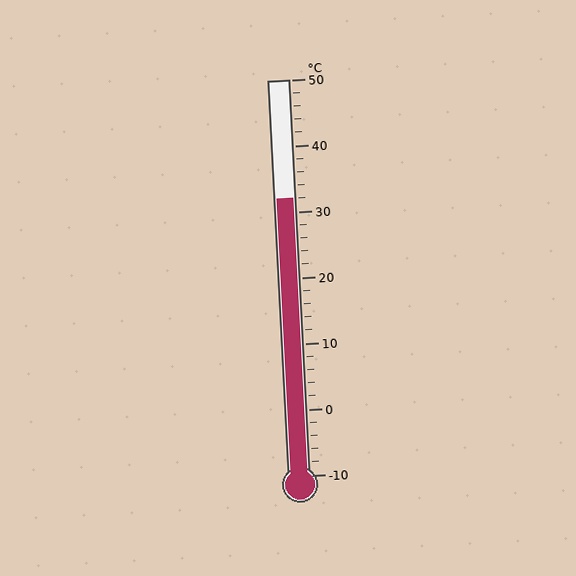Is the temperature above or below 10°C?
The temperature is above 10°C.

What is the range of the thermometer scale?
The thermometer scale ranges from -10°C to 50°C.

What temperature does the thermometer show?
The thermometer shows approximately 32°C.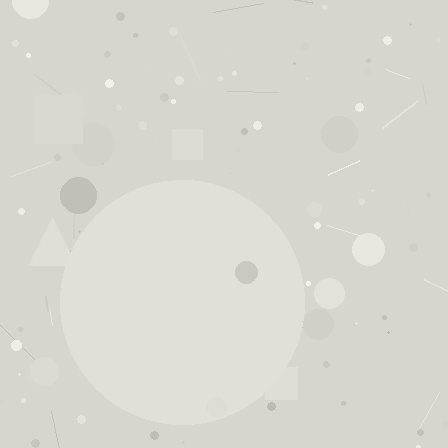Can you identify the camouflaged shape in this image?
The camouflaged shape is a circle.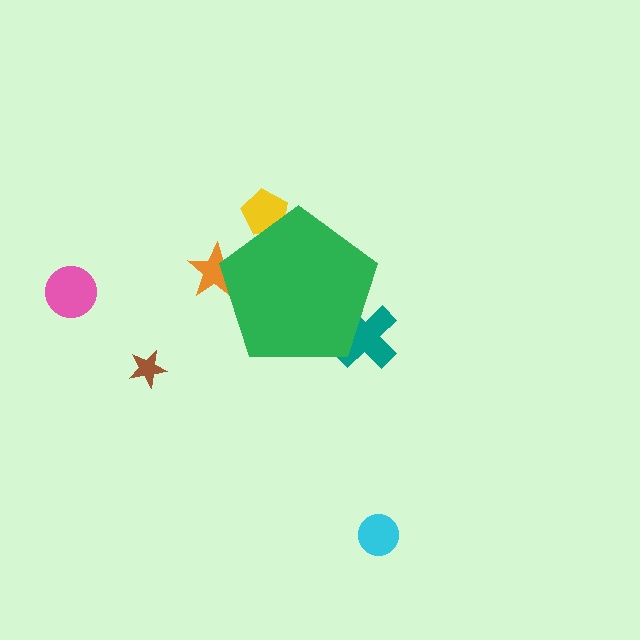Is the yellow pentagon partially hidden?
Yes, the yellow pentagon is partially hidden behind the green pentagon.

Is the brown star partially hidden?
No, the brown star is fully visible.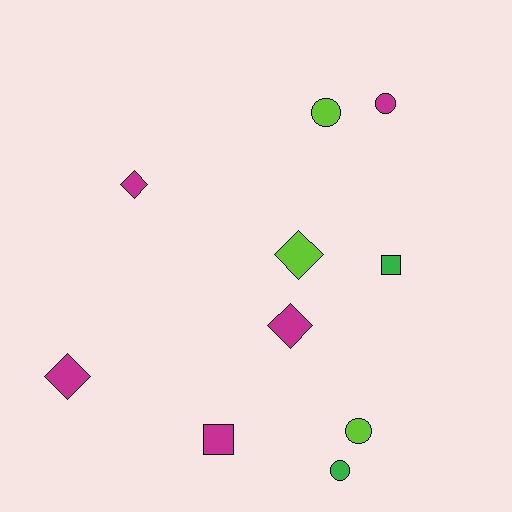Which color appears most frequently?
Magenta, with 5 objects.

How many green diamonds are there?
There are no green diamonds.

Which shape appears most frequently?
Diamond, with 4 objects.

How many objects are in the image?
There are 10 objects.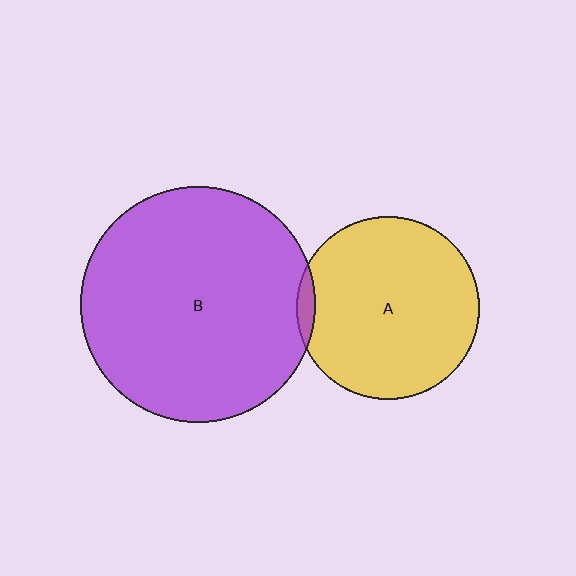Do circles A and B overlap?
Yes.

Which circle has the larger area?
Circle B (purple).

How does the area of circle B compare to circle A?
Approximately 1.7 times.